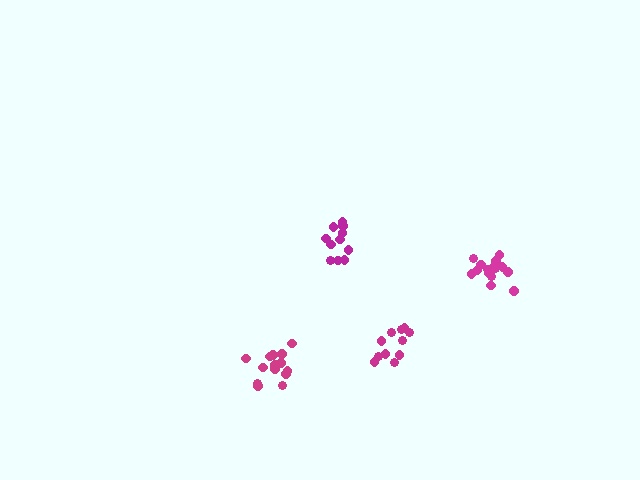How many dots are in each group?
Group 1: 14 dots, Group 2: 11 dots, Group 3: 15 dots, Group 4: 11 dots (51 total).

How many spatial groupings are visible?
There are 4 spatial groupings.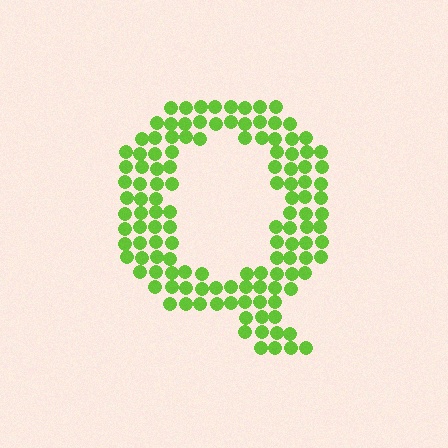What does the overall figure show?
The overall figure shows the letter Q.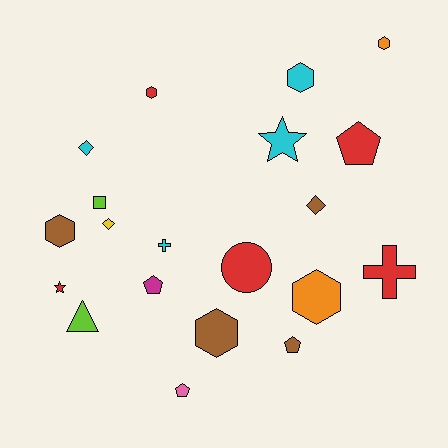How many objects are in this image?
There are 20 objects.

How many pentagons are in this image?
There are 4 pentagons.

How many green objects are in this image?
There are no green objects.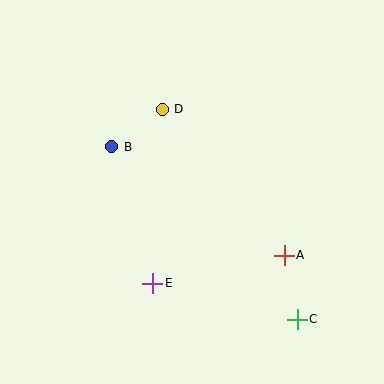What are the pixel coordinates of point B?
Point B is at (112, 147).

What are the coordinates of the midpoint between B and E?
The midpoint between B and E is at (132, 215).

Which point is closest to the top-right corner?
Point D is closest to the top-right corner.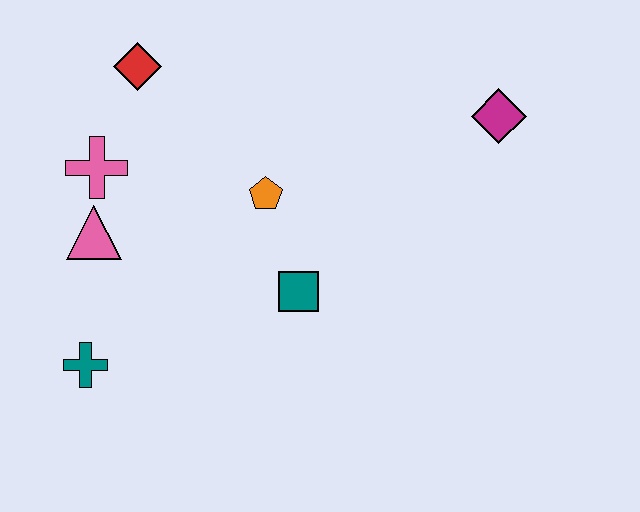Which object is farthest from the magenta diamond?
The teal cross is farthest from the magenta diamond.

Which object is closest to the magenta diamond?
The orange pentagon is closest to the magenta diamond.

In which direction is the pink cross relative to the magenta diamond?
The pink cross is to the left of the magenta diamond.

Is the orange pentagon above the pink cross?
No